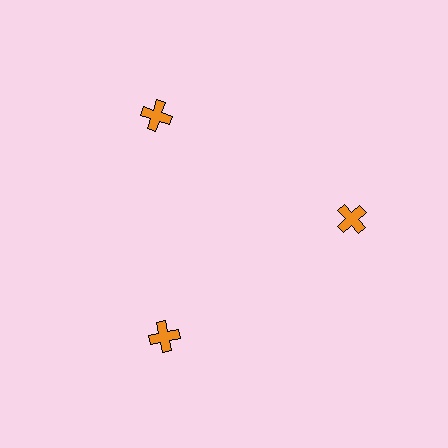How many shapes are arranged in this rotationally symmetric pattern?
There are 3 shapes, arranged in 3 groups of 1.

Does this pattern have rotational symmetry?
Yes, this pattern has 3-fold rotational symmetry. It looks the same after rotating 120 degrees around the center.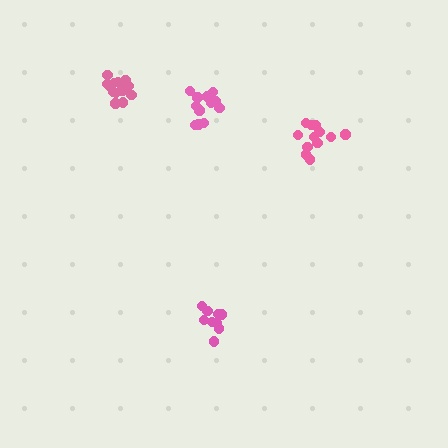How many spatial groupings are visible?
There are 4 spatial groupings.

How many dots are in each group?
Group 1: 14 dots, Group 2: 12 dots, Group 3: 9 dots, Group 4: 13 dots (48 total).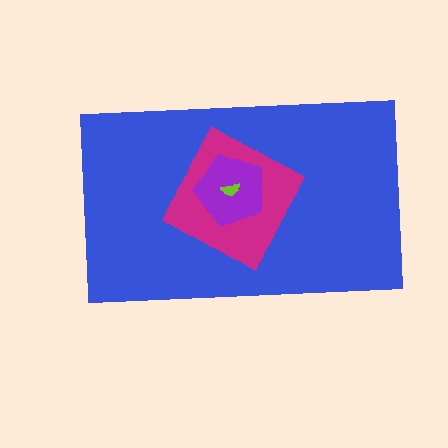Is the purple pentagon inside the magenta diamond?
Yes.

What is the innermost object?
The lime semicircle.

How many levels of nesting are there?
4.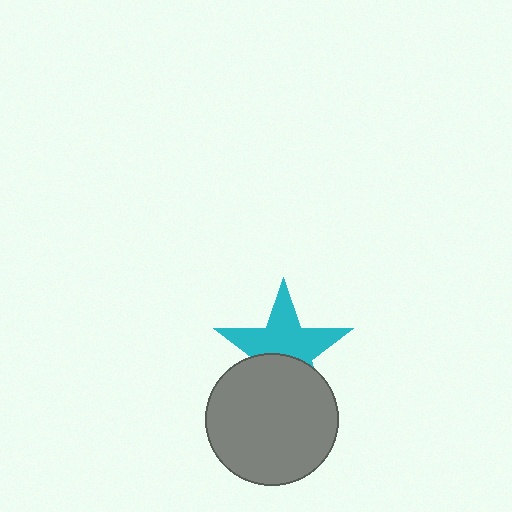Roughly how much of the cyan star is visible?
About half of it is visible (roughly 60%).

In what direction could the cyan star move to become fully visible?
The cyan star could move up. That would shift it out from behind the gray circle entirely.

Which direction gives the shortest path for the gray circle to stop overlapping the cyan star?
Moving down gives the shortest separation.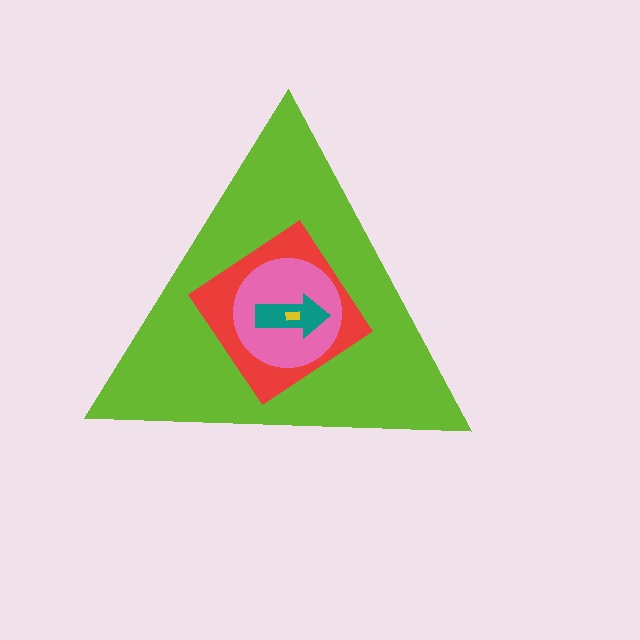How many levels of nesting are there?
5.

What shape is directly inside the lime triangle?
The red diamond.